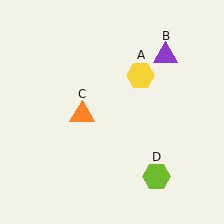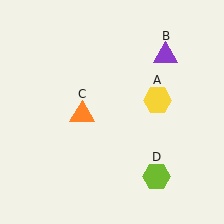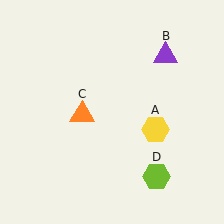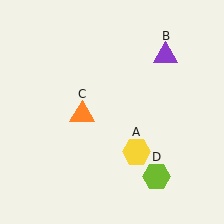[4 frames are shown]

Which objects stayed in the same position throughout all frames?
Purple triangle (object B) and orange triangle (object C) and lime hexagon (object D) remained stationary.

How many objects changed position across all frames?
1 object changed position: yellow hexagon (object A).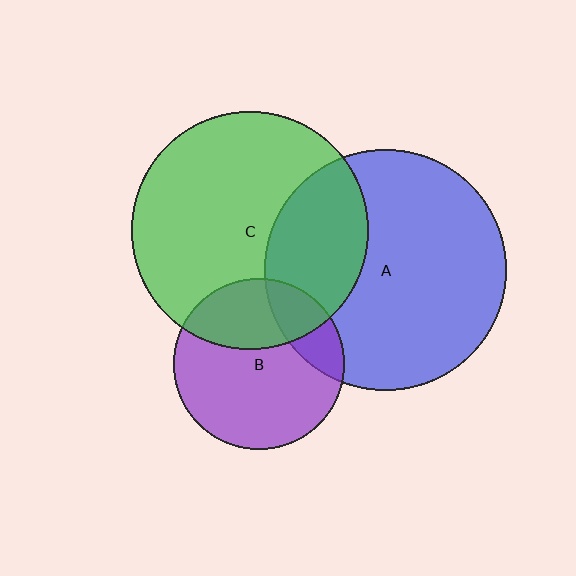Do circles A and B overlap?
Yes.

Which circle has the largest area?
Circle A (blue).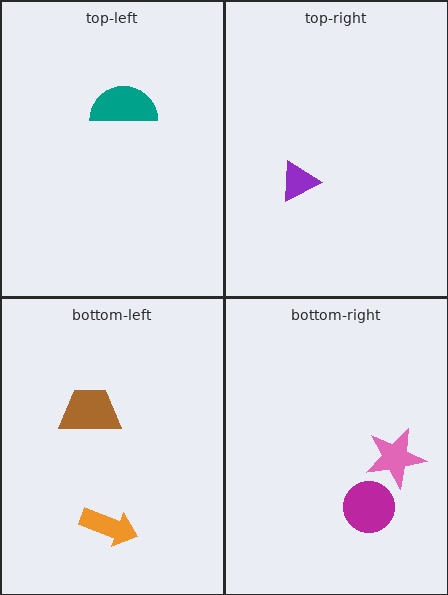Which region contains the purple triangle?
The top-right region.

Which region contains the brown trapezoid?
The bottom-left region.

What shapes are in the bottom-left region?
The orange arrow, the brown trapezoid.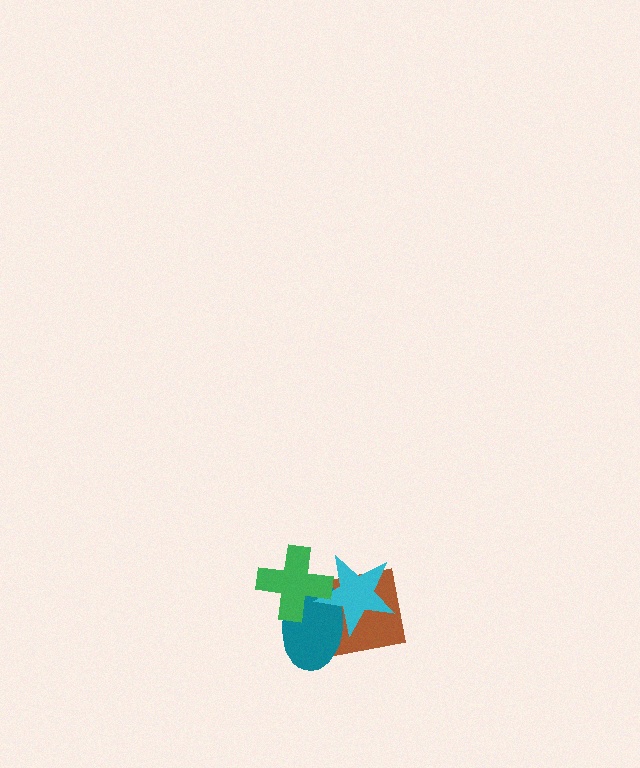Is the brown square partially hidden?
Yes, it is partially covered by another shape.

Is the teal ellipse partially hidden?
Yes, it is partially covered by another shape.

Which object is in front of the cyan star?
The green cross is in front of the cyan star.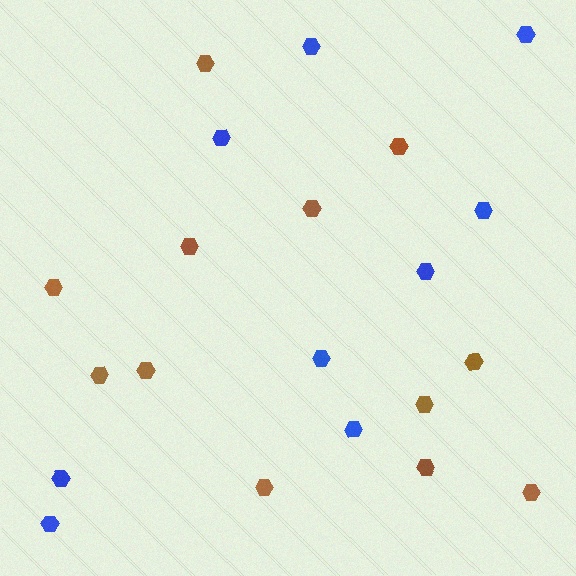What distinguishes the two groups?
There are 2 groups: one group of brown hexagons (12) and one group of blue hexagons (9).